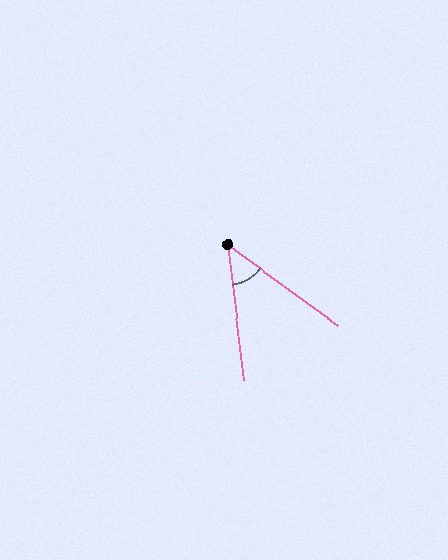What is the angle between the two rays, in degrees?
Approximately 47 degrees.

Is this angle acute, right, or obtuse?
It is acute.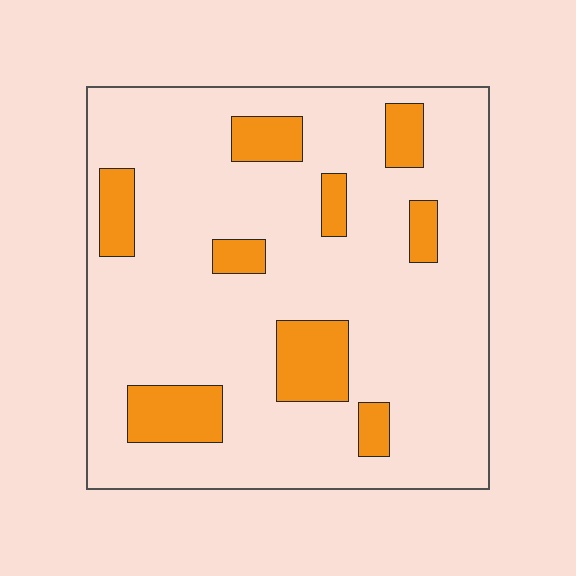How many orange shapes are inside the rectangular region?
9.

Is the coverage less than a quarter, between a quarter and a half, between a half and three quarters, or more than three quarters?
Less than a quarter.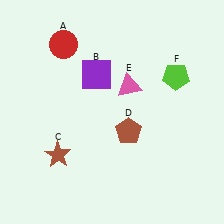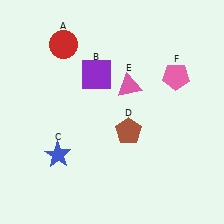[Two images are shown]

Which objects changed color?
C changed from brown to blue. F changed from lime to pink.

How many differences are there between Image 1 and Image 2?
There are 2 differences between the two images.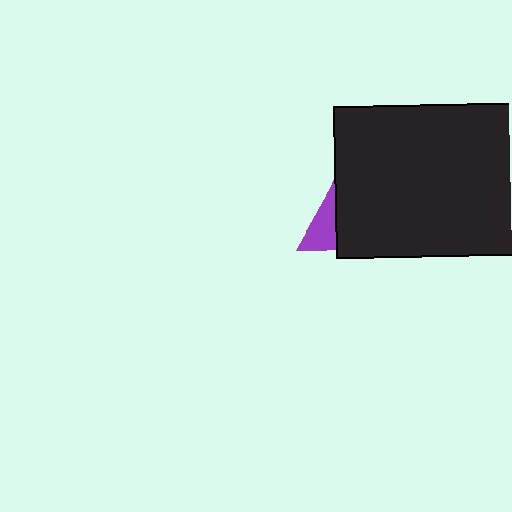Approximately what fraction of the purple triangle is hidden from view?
Roughly 62% of the purple triangle is hidden behind the black rectangle.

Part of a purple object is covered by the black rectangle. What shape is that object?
It is a triangle.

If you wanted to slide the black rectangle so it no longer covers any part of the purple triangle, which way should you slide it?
Slide it right — that is the most direct way to separate the two shapes.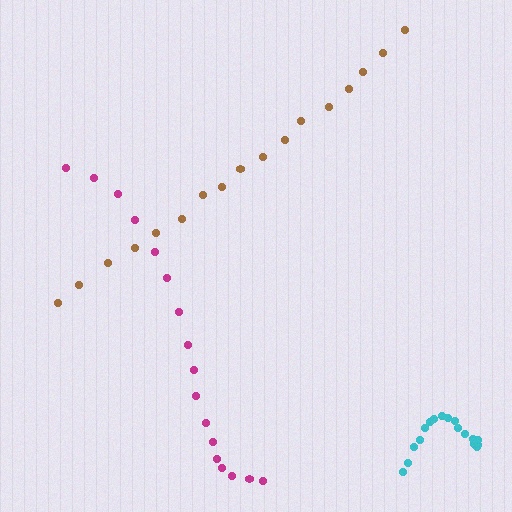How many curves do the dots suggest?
There are 3 distinct paths.